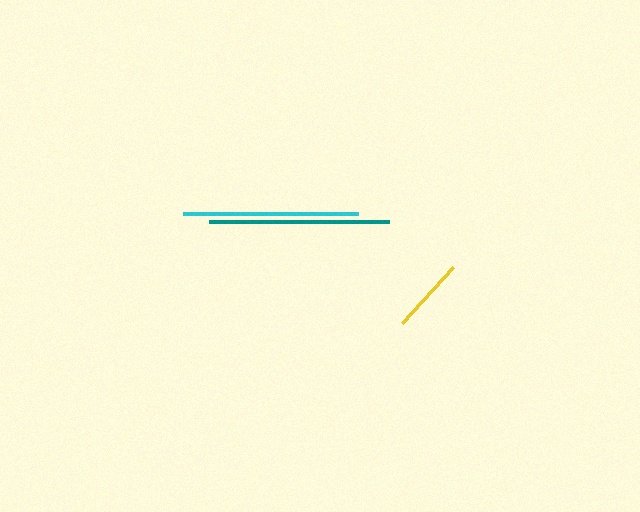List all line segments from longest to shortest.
From longest to shortest: teal, cyan, yellow.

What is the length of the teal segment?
The teal segment is approximately 180 pixels long.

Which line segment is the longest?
The teal line is the longest at approximately 180 pixels.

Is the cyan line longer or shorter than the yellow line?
The cyan line is longer than the yellow line.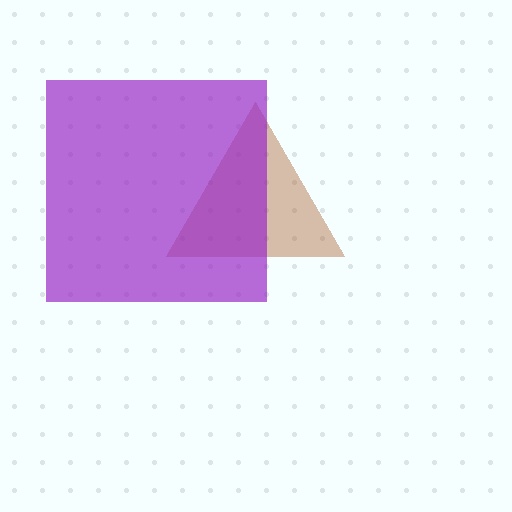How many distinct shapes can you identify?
There are 2 distinct shapes: a brown triangle, a purple square.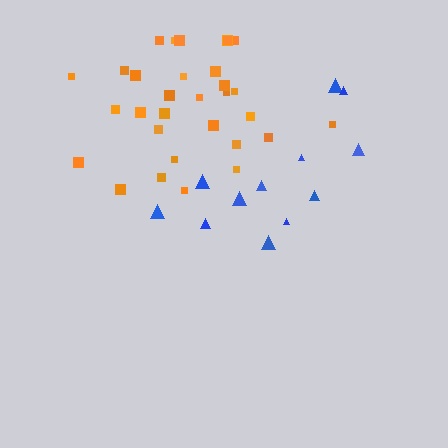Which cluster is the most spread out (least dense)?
Blue.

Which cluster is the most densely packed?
Orange.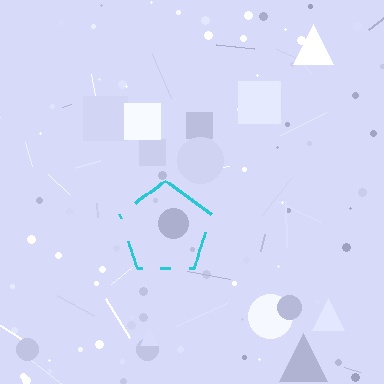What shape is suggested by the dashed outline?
The dashed outline suggests a pentagon.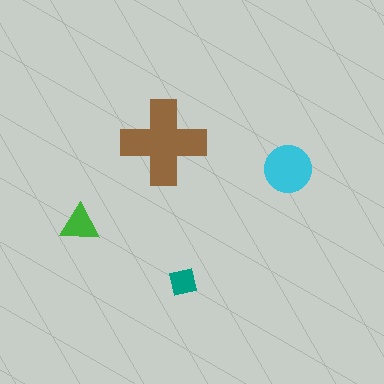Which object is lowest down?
The teal square is bottommost.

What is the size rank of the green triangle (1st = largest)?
3rd.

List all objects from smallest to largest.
The teal square, the green triangle, the cyan circle, the brown cross.